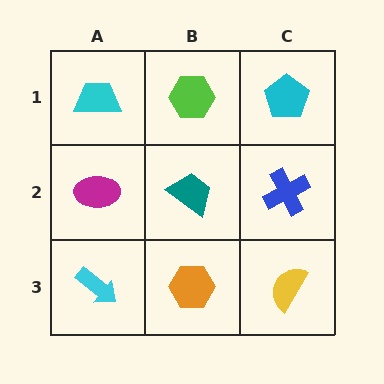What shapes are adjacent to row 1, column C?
A blue cross (row 2, column C), a lime hexagon (row 1, column B).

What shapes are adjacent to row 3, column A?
A magenta ellipse (row 2, column A), an orange hexagon (row 3, column B).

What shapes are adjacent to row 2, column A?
A cyan trapezoid (row 1, column A), a cyan arrow (row 3, column A), a teal trapezoid (row 2, column B).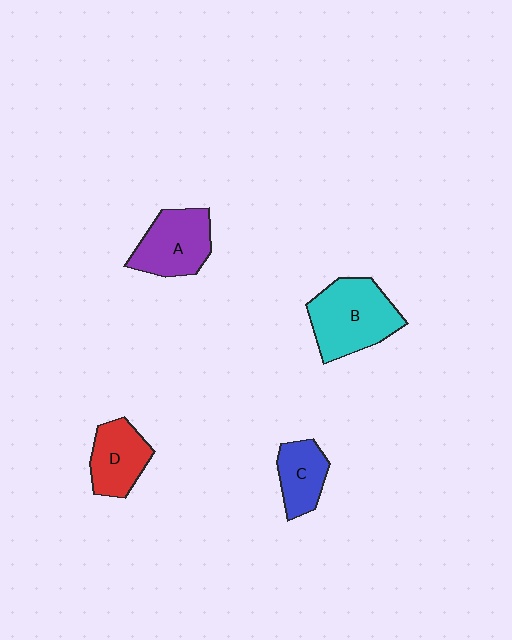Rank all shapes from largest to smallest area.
From largest to smallest: B (cyan), A (purple), D (red), C (blue).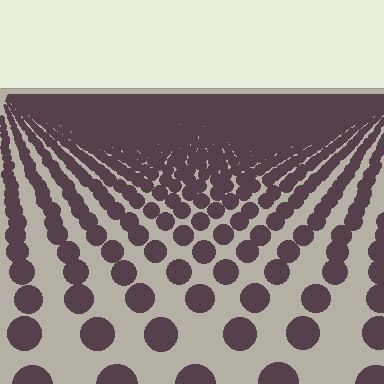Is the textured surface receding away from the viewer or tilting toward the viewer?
The surface is receding away from the viewer. Texture elements get smaller and denser toward the top.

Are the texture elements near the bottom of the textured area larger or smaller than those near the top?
Larger. Near the bottom, elements are closer to the viewer and appear at a bigger on-screen size.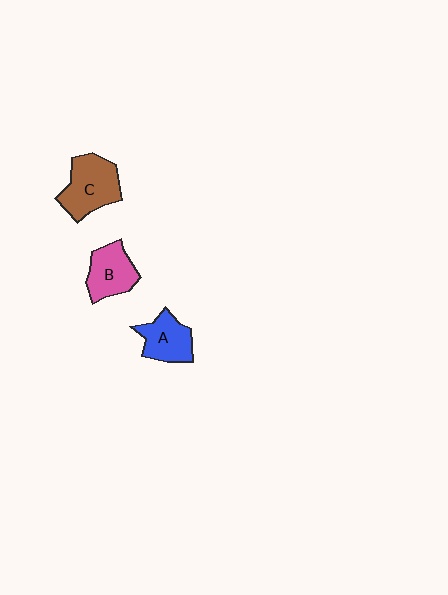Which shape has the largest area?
Shape C (brown).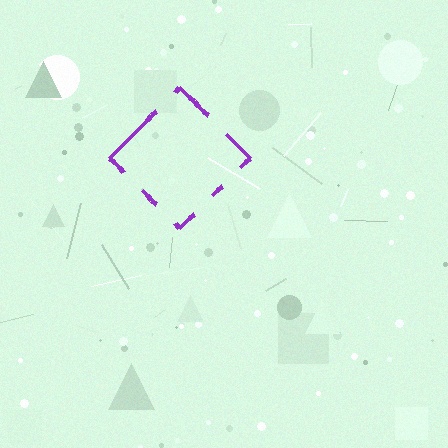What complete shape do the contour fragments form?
The contour fragments form a diamond.